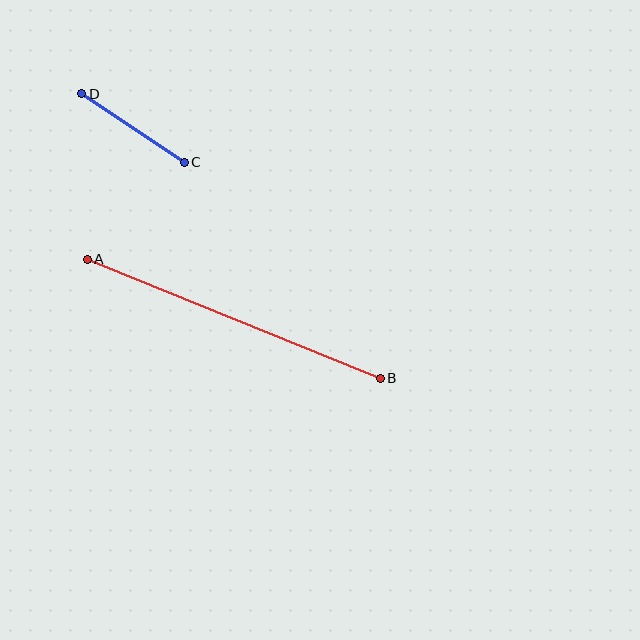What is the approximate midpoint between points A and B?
The midpoint is at approximately (234, 319) pixels.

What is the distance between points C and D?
The distance is approximately 123 pixels.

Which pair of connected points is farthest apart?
Points A and B are farthest apart.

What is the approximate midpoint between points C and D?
The midpoint is at approximately (133, 128) pixels.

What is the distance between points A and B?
The distance is approximately 316 pixels.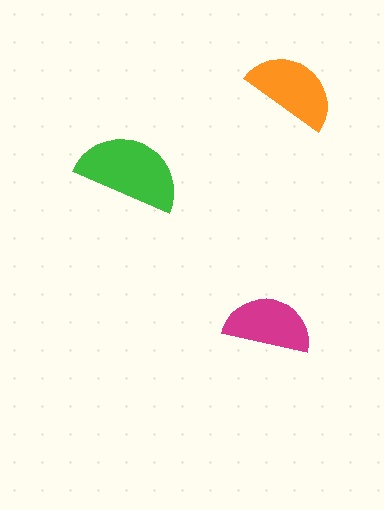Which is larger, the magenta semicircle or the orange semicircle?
The orange one.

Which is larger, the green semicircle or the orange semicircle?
The green one.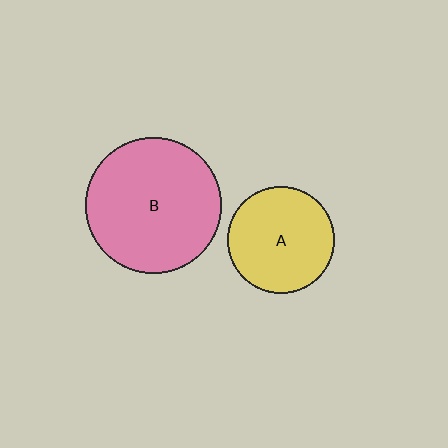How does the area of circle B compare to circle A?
Approximately 1.6 times.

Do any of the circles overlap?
No, none of the circles overlap.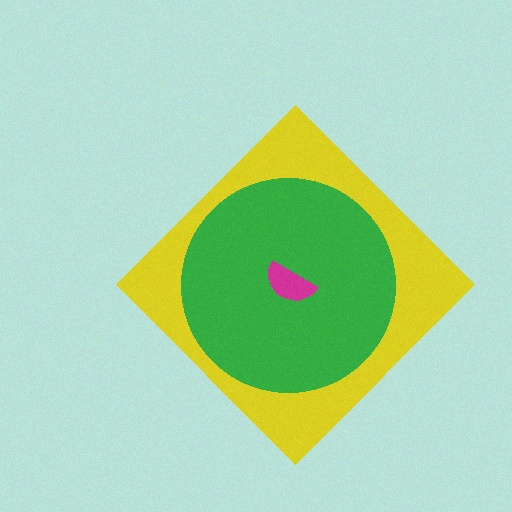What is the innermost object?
The magenta semicircle.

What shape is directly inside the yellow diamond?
The green circle.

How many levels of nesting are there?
3.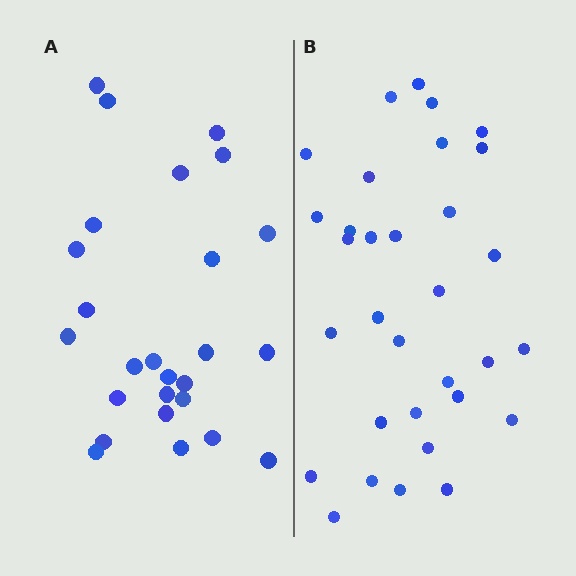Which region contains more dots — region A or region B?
Region B (the right region) has more dots.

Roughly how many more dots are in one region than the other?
Region B has about 6 more dots than region A.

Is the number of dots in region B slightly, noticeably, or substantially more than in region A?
Region B has only slightly more — the two regions are fairly close. The ratio is roughly 1.2 to 1.